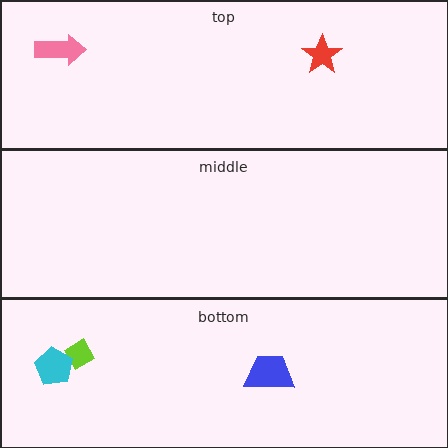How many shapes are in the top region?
2.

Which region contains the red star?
The top region.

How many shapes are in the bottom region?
3.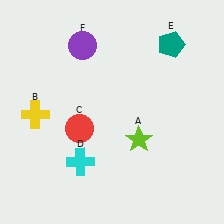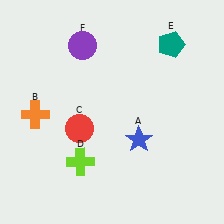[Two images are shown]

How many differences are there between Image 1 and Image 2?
There are 3 differences between the two images.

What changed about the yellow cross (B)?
In Image 1, B is yellow. In Image 2, it changed to orange.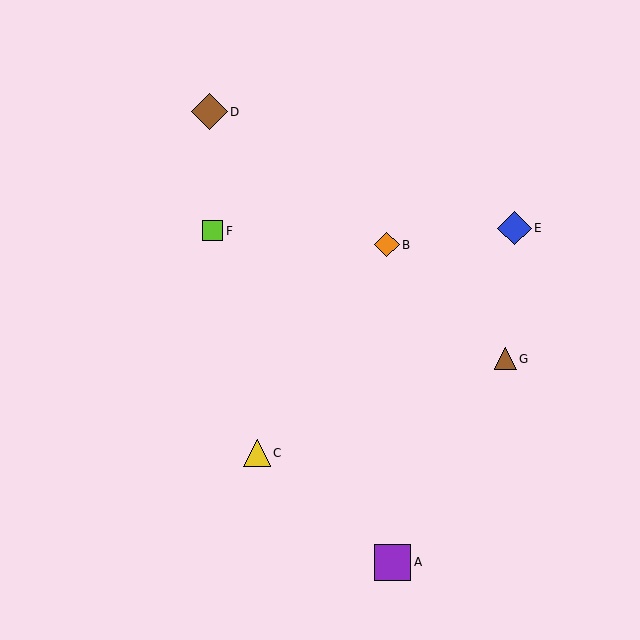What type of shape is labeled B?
Shape B is an orange diamond.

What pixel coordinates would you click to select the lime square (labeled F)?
Click at (213, 231) to select the lime square F.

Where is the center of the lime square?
The center of the lime square is at (213, 231).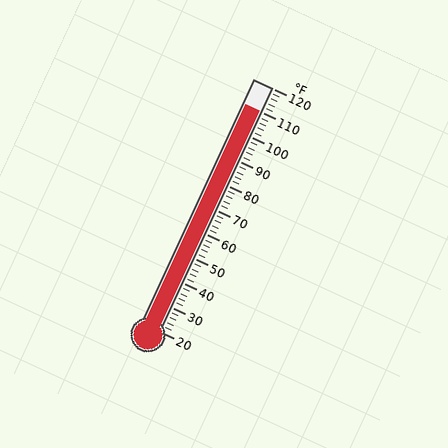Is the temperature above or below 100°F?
The temperature is above 100°F.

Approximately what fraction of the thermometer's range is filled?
The thermometer is filled to approximately 90% of its range.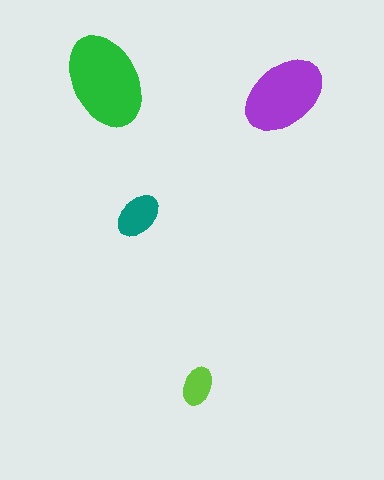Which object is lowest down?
The lime ellipse is bottommost.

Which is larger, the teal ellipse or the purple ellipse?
The purple one.